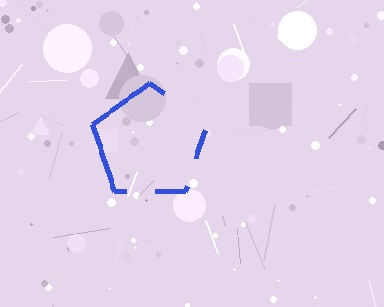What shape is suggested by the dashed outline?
The dashed outline suggests a pentagon.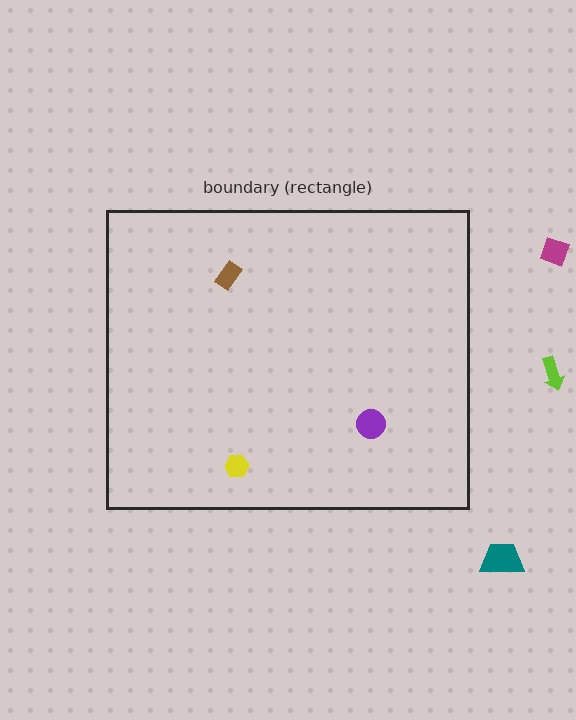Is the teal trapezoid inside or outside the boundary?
Outside.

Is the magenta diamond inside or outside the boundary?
Outside.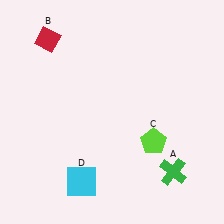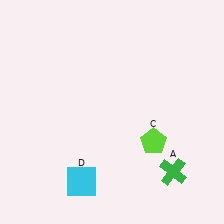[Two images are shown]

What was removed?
The red diamond (B) was removed in Image 2.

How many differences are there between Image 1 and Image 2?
There is 1 difference between the two images.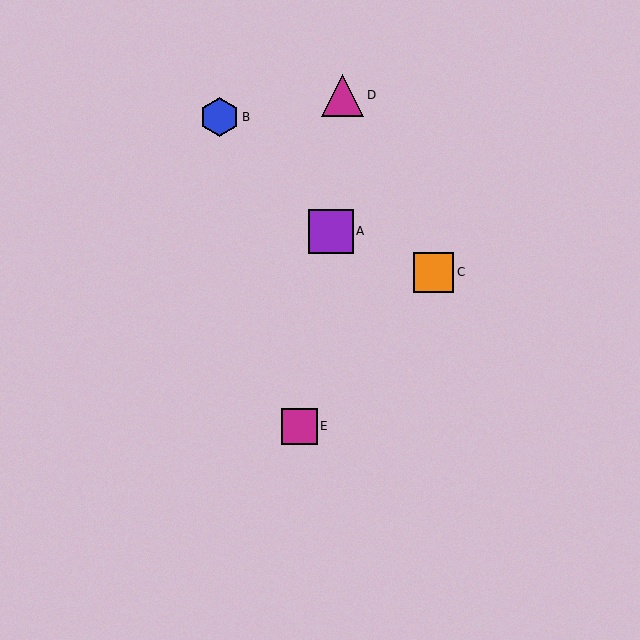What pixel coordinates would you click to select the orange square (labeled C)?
Click at (434, 272) to select the orange square C.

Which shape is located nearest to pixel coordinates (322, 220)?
The purple square (labeled A) at (331, 231) is nearest to that location.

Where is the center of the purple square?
The center of the purple square is at (331, 231).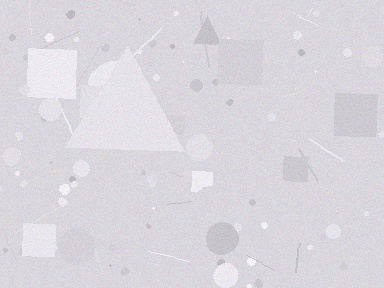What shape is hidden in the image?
A triangle is hidden in the image.